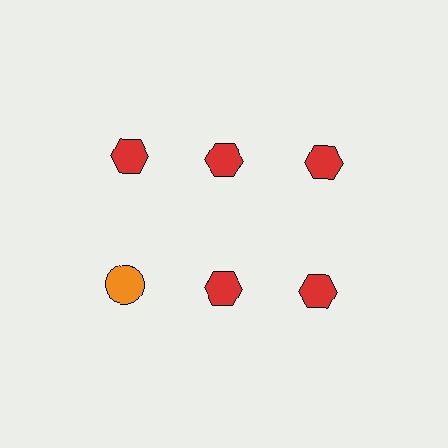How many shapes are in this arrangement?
There are 6 shapes arranged in a grid pattern.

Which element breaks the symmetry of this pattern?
The orange circle in the second row, leftmost column breaks the symmetry. All other shapes are red hexagons.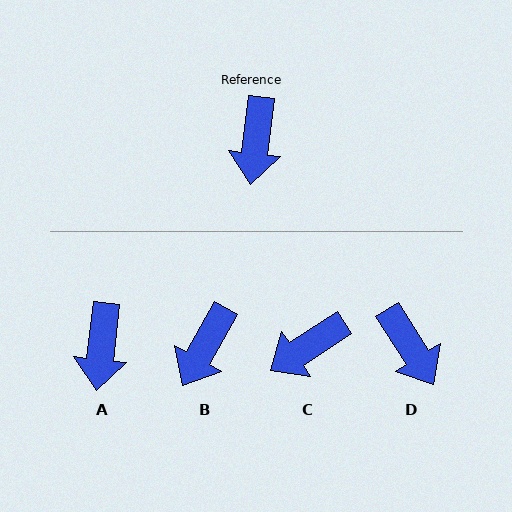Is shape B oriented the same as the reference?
No, it is off by about 23 degrees.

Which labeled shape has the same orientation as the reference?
A.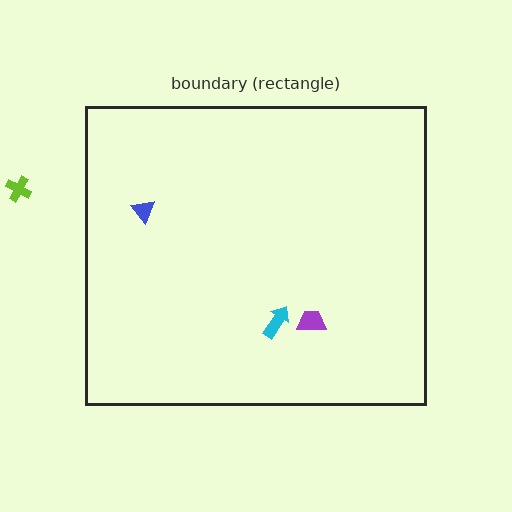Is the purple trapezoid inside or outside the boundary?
Inside.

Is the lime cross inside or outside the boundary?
Outside.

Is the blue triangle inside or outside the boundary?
Inside.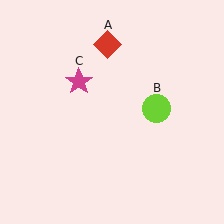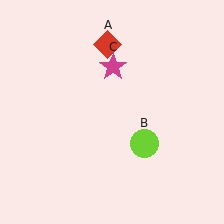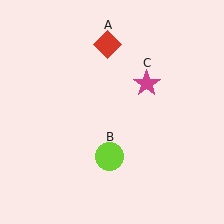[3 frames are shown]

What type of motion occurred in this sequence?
The lime circle (object B), magenta star (object C) rotated clockwise around the center of the scene.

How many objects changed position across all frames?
2 objects changed position: lime circle (object B), magenta star (object C).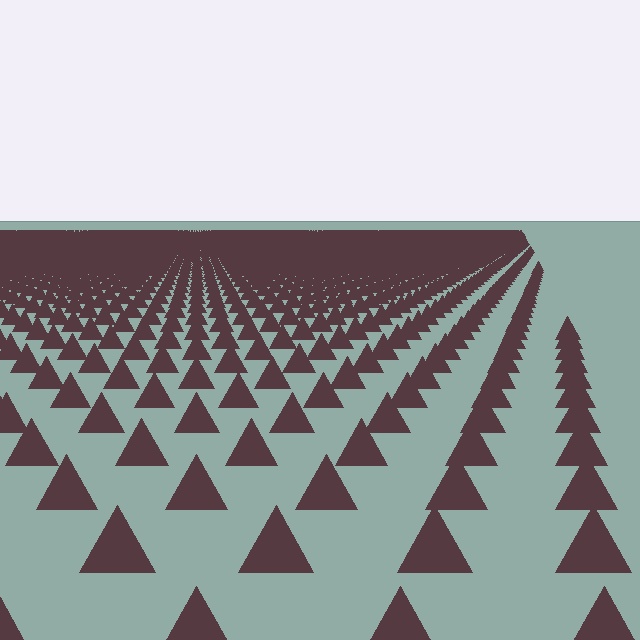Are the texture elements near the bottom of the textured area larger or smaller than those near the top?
Larger. Near the bottom, elements are closer to the viewer and appear at a bigger on-screen size.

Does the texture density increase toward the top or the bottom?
Density increases toward the top.